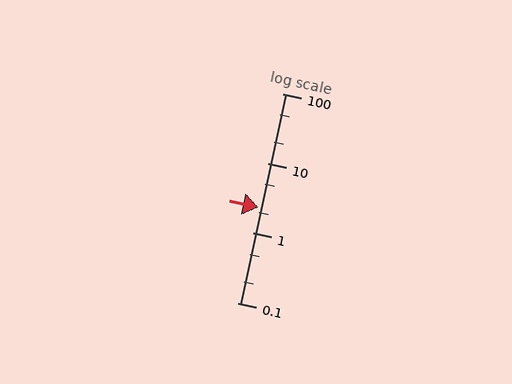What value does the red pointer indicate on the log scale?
The pointer indicates approximately 2.3.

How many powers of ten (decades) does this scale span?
The scale spans 3 decades, from 0.1 to 100.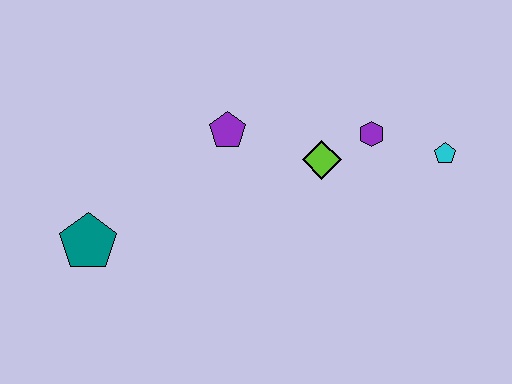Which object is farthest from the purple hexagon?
The teal pentagon is farthest from the purple hexagon.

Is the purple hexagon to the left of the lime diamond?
No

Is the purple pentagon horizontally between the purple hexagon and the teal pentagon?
Yes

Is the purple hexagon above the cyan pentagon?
Yes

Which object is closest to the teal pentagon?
The purple pentagon is closest to the teal pentagon.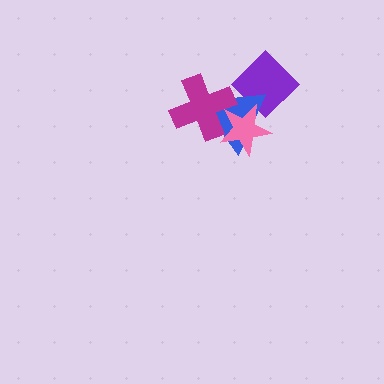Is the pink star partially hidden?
No, no other shape covers it.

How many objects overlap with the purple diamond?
2 objects overlap with the purple diamond.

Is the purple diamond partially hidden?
Yes, it is partially covered by another shape.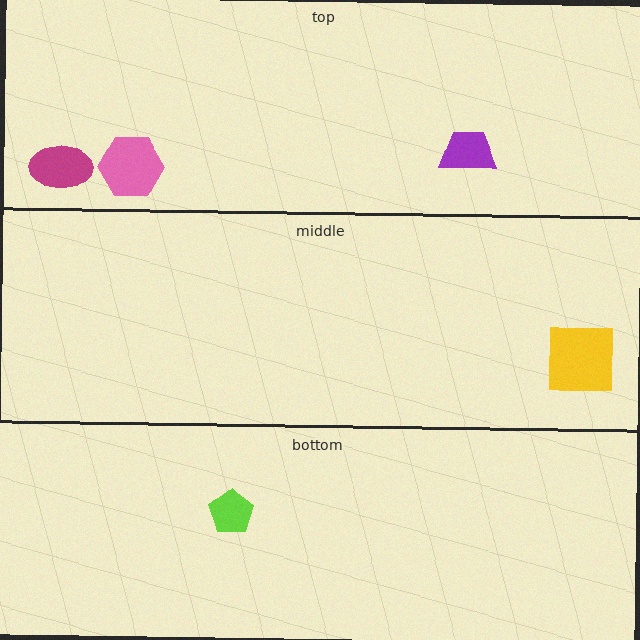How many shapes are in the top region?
3.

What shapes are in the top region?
The pink hexagon, the magenta ellipse, the purple trapezoid.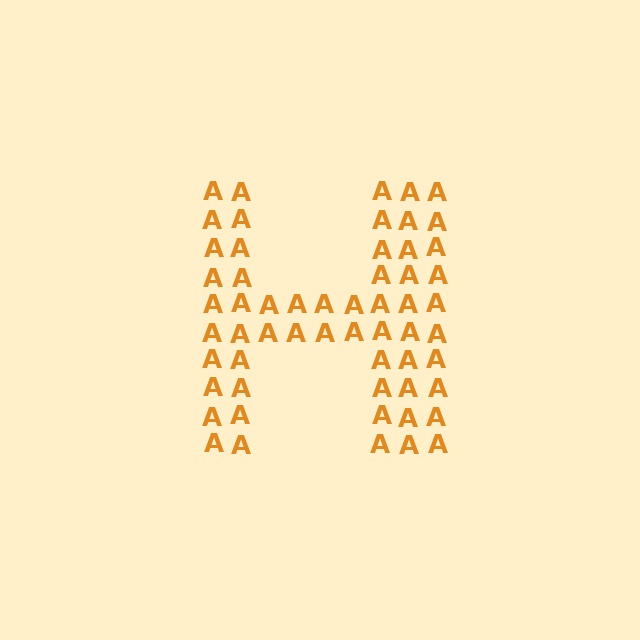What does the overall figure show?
The overall figure shows the letter H.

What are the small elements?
The small elements are letter A's.